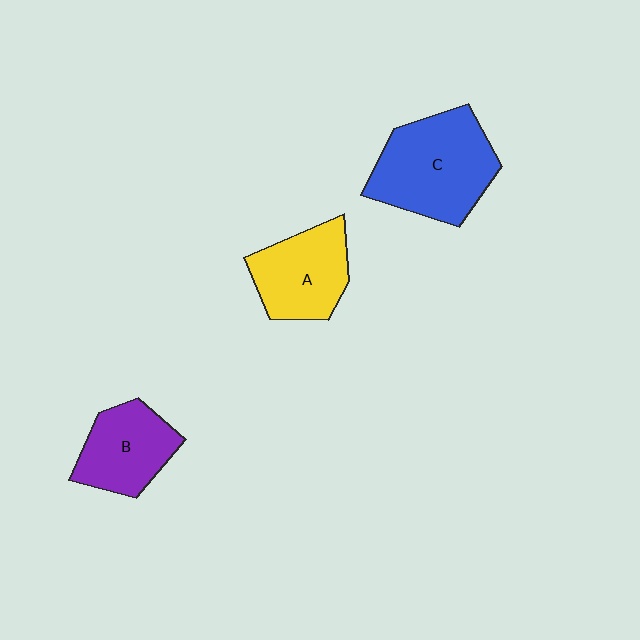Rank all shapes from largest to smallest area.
From largest to smallest: C (blue), A (yellow), B (purple).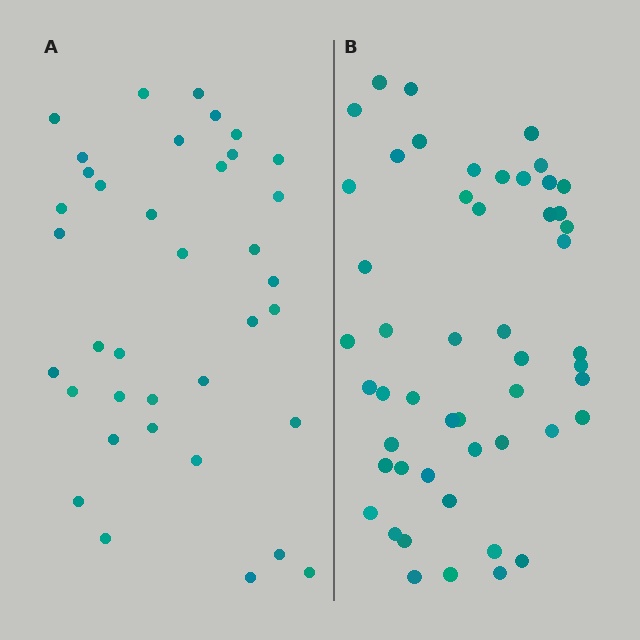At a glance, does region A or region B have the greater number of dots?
Region B (the right region) has more dots.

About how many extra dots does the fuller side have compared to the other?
Region B has approximately 15 more dots than region A.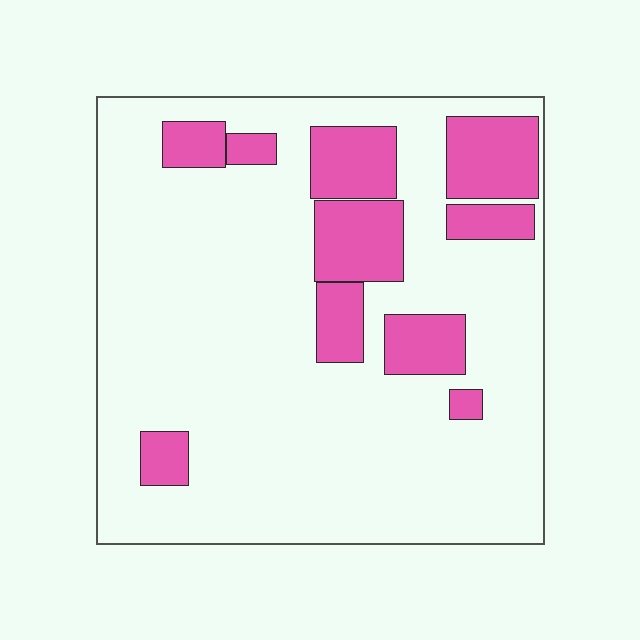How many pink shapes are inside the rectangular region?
10.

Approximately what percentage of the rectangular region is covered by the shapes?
Approximately 20%.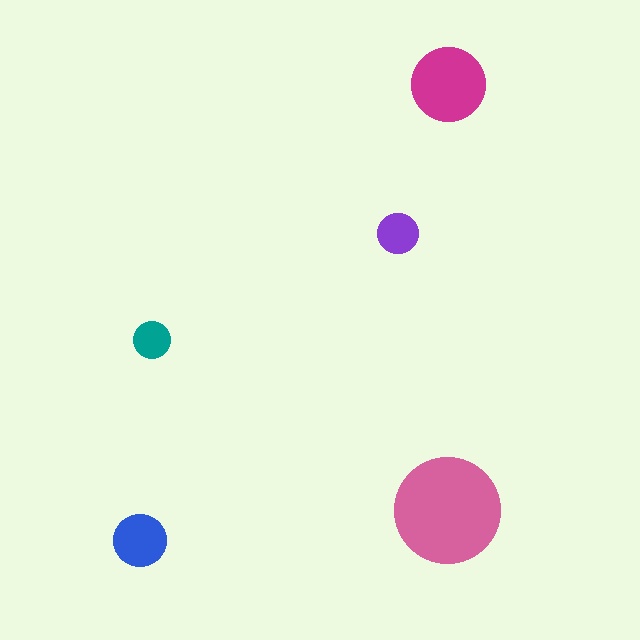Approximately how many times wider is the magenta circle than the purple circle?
About 2 times wider.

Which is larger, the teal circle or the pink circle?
The pink one.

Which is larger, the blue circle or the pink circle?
The pink one.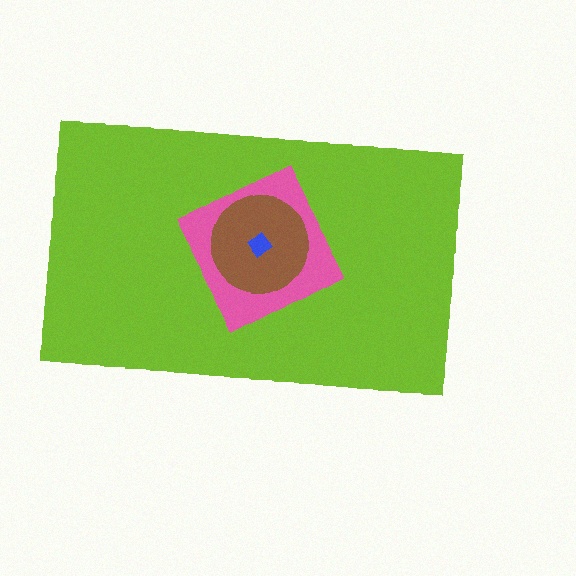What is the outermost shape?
The lime rectangle.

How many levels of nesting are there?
4.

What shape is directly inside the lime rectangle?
The pink square.